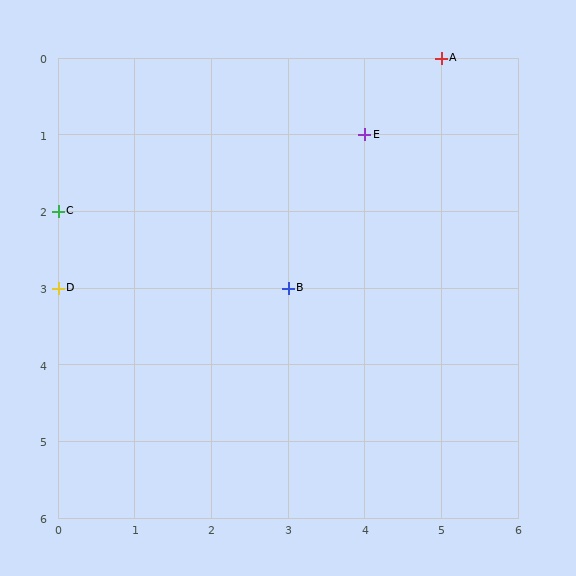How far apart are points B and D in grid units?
Points B and D are 3 columns apart.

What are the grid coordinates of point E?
Point E is at grid coordinates (4, 1).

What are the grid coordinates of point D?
Point D is at grid coordinates (0, 3).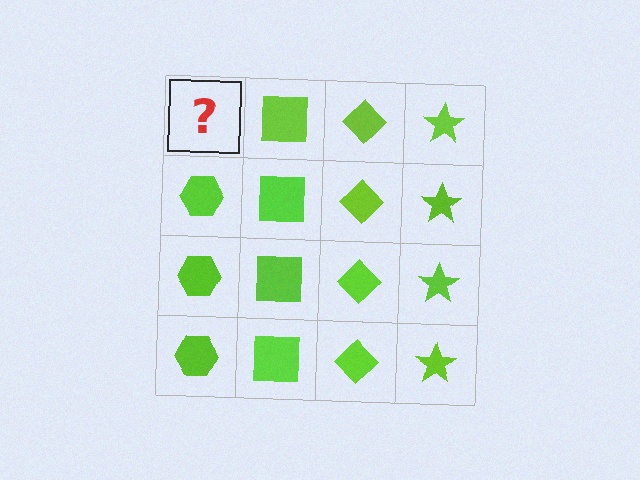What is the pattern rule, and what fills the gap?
The rule is that each column has a consistent shape. The gap should be filled with a lime hexagon.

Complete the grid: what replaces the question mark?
The question mark should be replaced with a lime hexagon.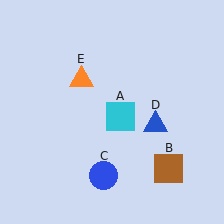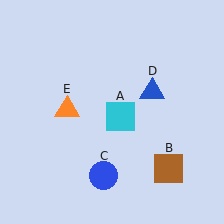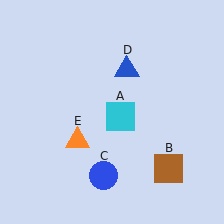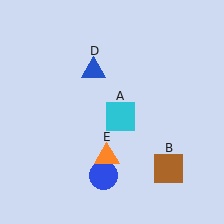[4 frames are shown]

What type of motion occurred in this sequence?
The blue triangle (object D), orange triangle (object E) rotated counterclockwise around the center of the scene.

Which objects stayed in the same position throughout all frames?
Cyan square (object A) and brown square (object B) and blue circle (object C) remained stationary.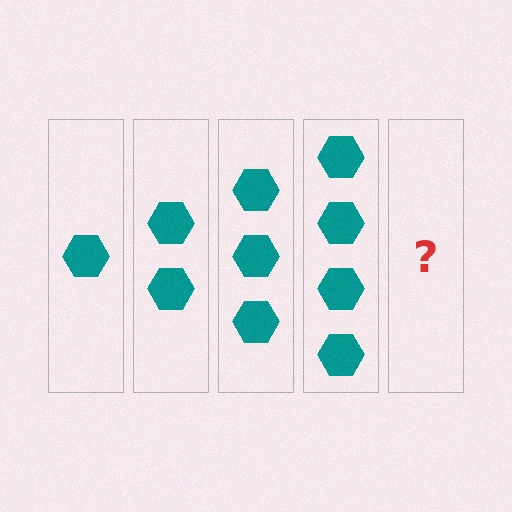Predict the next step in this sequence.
The next step is 5 hexagons.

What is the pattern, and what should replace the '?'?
The pattern is that each step adds one more hexagon. The '?' should be 5 hexagons.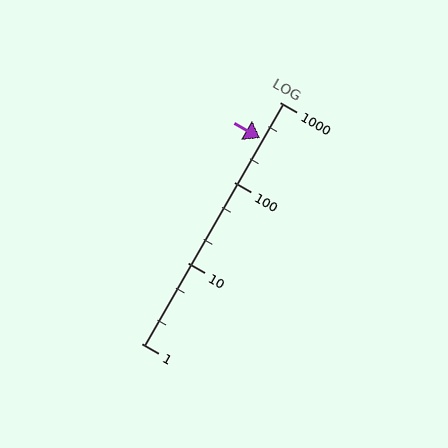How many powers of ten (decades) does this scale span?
The scale spans 3 decades, from 1 to 1000.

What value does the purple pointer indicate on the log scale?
The pointer indicates approximately 360.